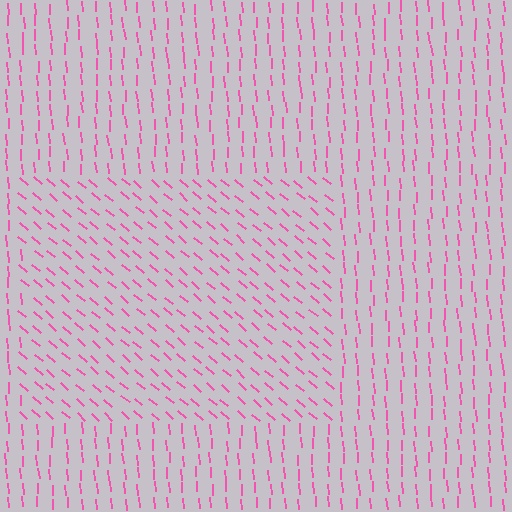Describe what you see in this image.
The image is filled with small pink line segments. A rectangle region in the image has lines oriented differently from the surrounding lines, creating a visible texture boundary.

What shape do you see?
I see a rectangle.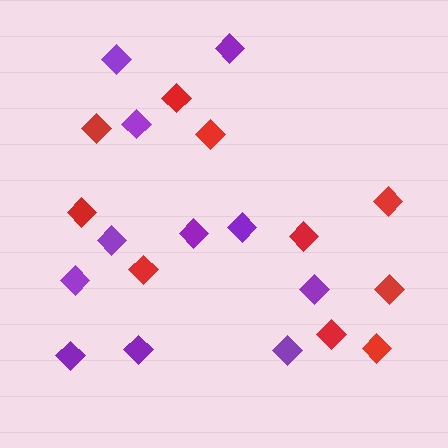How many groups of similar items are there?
There are 2 groups: one group of purple diamonds (11) and one group of red diamonds (10).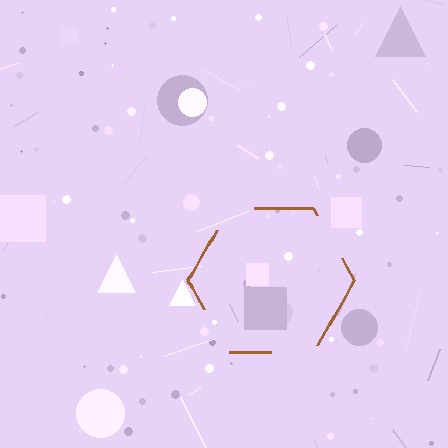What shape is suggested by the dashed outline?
The dashed outline suggests a hexagon.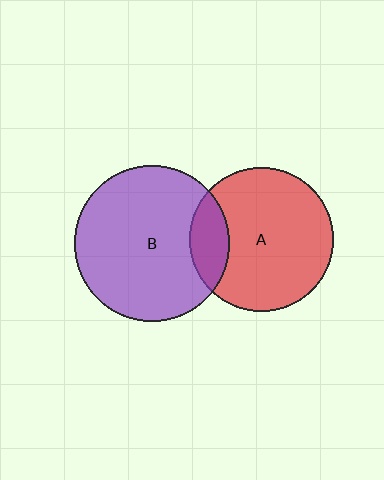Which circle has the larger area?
Circle B (purple).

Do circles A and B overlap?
Yes.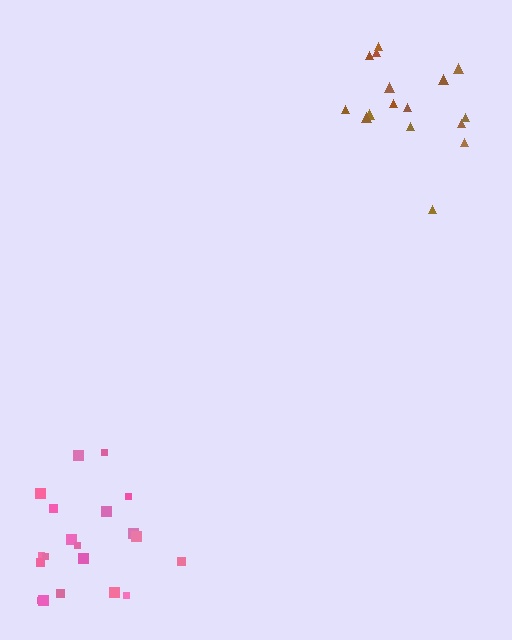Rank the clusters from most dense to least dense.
brown, pink.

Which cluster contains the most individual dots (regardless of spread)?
Pink (20).